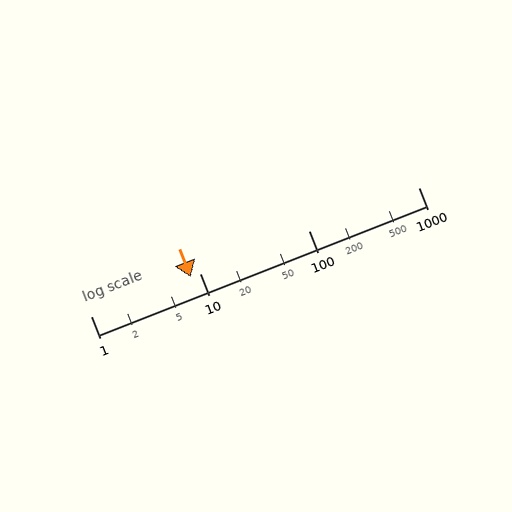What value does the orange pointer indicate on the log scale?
The pointer indicates approximately 8.2.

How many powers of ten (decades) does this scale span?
The scale spans 3 decades, from 1 to 1000.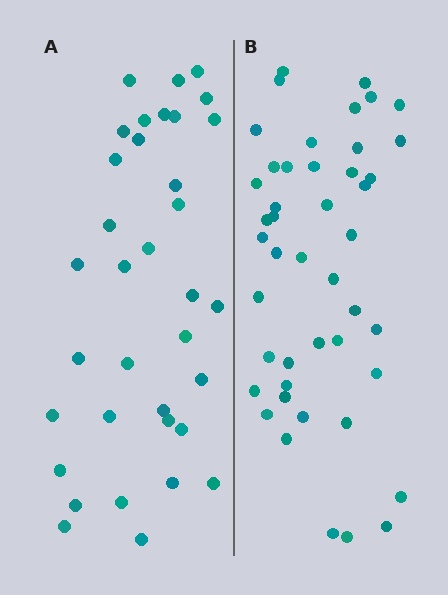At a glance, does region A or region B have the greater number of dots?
Region B (the right region) has more dots.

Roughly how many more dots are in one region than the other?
Region B has roughly 10 or so more dots than region A.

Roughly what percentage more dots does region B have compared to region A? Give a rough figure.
About 30% more.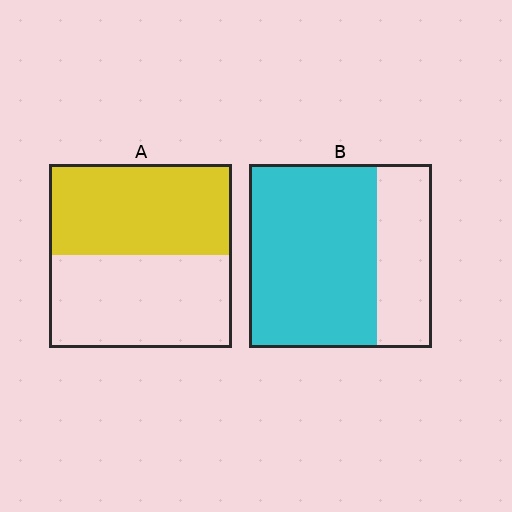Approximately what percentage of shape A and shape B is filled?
A is approximately 50% and B is approximately 70%.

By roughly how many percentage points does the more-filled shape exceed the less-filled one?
By roughly 20 percentage points (B over A).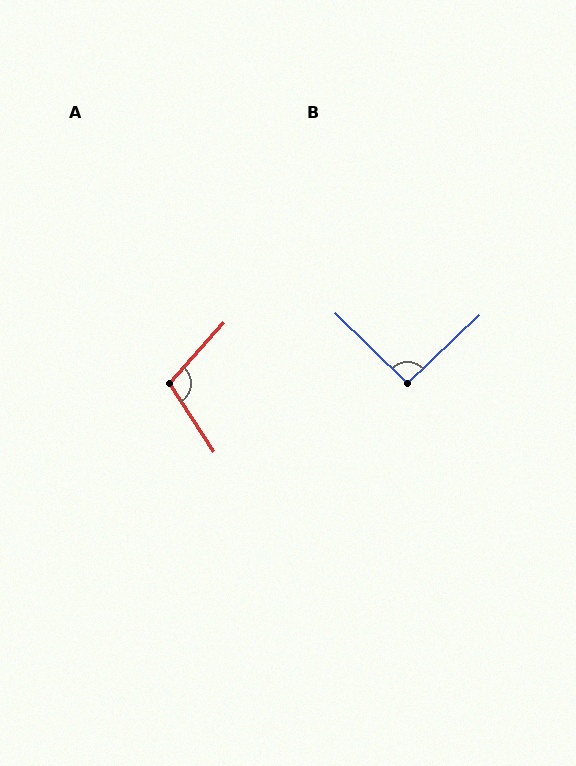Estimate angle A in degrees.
Approximately 105 degrees.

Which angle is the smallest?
B, at approximately 93 degrees.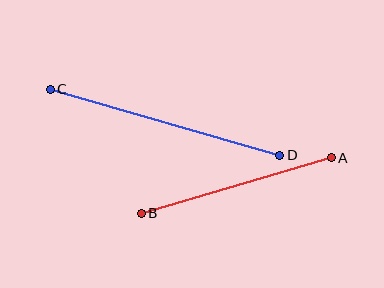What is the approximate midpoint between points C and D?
The midpoint is at approximately (165, 122) pixels.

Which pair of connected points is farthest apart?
Points C and D are farthest apart.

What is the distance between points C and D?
The distance is approximately 239 pixels.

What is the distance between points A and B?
The distance is approximately 198 pixels.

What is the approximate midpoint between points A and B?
The midpoint is at approximately (236, 186) pixels.